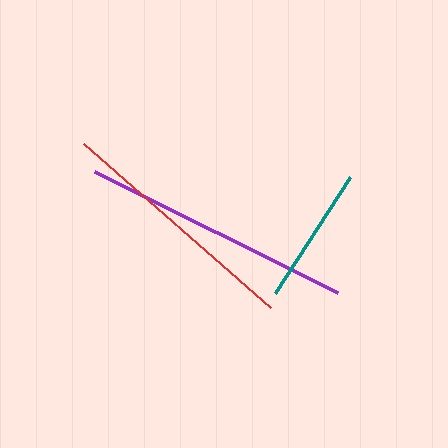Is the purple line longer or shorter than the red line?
The purple line is longer than the red line.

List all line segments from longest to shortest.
From longest to shortest: purple, red, teal.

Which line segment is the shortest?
The teal line is the shortest at approximately 139 pixels.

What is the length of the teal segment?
The teal segment is approximately 139 pixels long.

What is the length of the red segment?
The red segment is approximately 249 pixels long.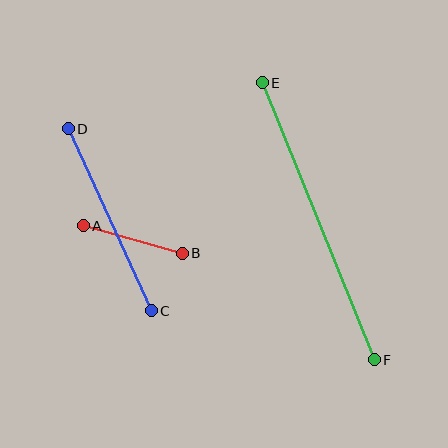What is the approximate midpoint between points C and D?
The midpoint is at approximately (110, 220) pixels.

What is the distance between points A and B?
The distance is approximately 103 pixels.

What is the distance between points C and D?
The distance is approximately 201 pixels.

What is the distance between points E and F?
The distance is approximately 299 pixels.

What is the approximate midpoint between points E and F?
The midpoint is at approximately (318, 221) pixels.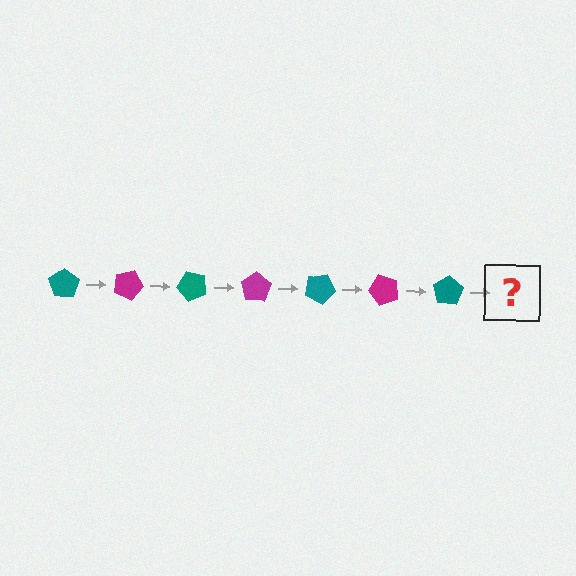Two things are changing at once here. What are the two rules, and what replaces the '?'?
The two rules are that it rotates 25 degrees each step and the color cycles through teal and magenta. The '?' should be a magenta pentagon, rotated 175 degrees from the start.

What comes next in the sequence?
The next element should be a magenta pentagon, rotated 175 degrees from the start.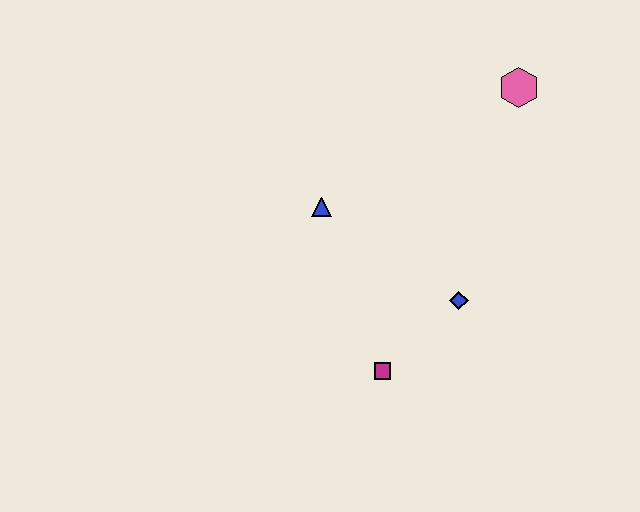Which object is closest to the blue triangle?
The blue diamond is closest to the blue triangle.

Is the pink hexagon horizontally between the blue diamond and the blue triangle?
No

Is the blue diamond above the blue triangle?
No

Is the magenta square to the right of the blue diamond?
No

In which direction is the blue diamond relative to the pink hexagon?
The blue diamond is below the pink hexagon.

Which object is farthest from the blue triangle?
The pink hexagon is farthest from the blue triangle.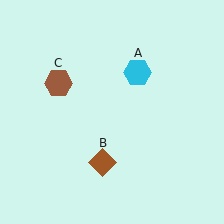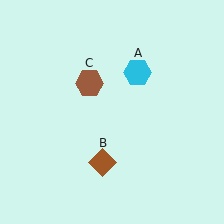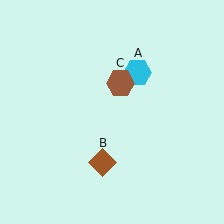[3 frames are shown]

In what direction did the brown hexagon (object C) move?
The brown hexagon (object C) moved right.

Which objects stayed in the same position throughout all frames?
Cyan hexagon (object A) and brown diamond (object B) remained stationary.